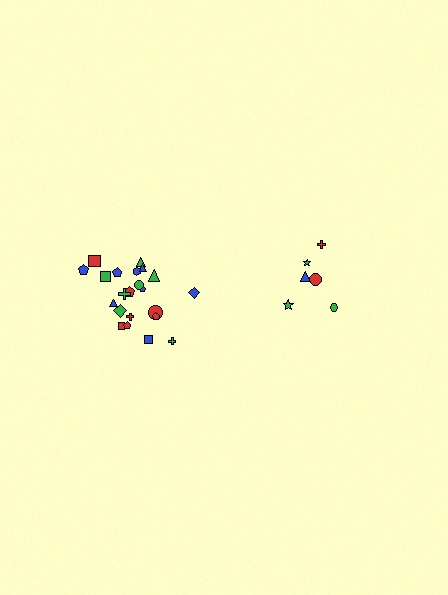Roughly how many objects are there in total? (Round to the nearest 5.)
Roughly 30 objects in total.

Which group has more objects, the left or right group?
The left group.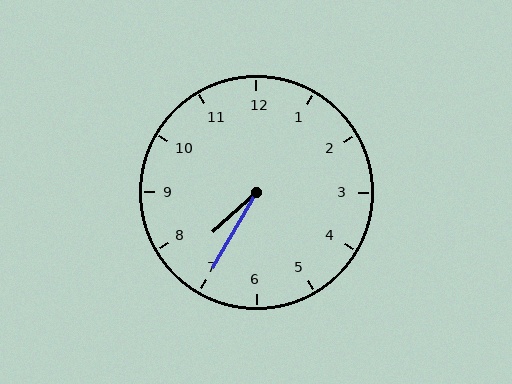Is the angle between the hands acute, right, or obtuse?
It is acute.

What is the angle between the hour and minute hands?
Approximately 18 degrees.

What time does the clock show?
7:35.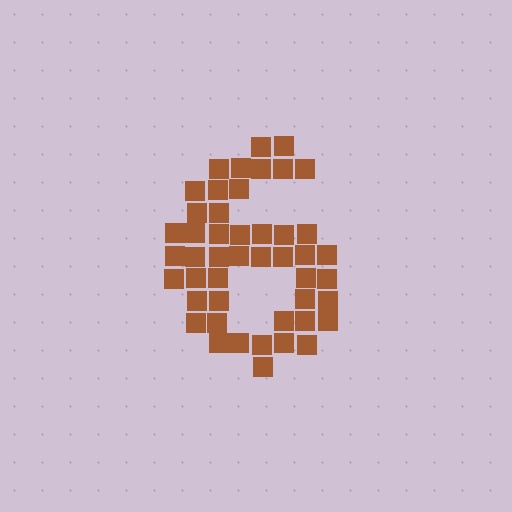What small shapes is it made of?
It is made of small squares.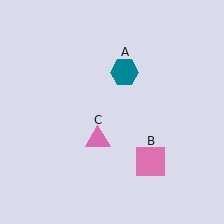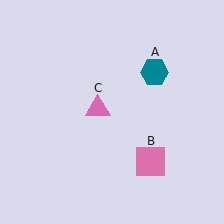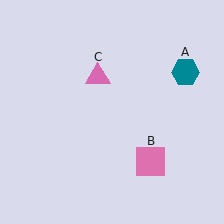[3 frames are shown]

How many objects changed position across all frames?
2 objects changed position: teal hexagon (object A), pink triangle (object C).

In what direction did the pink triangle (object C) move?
The pink triangle (object C) moved up.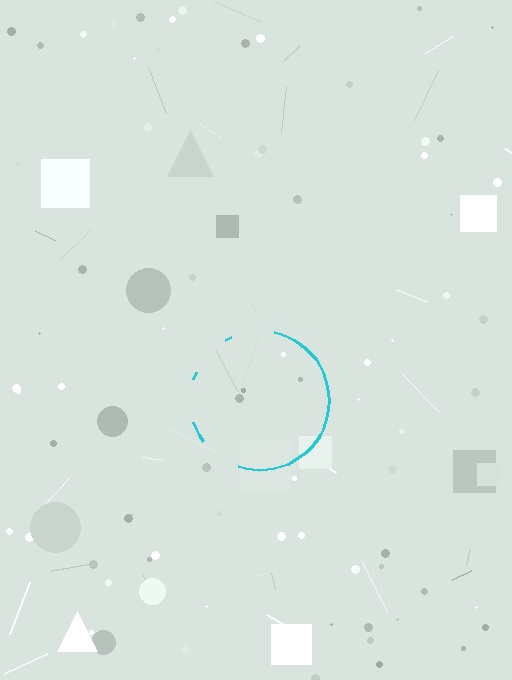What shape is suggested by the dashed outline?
The dashed outline suggests a circle.